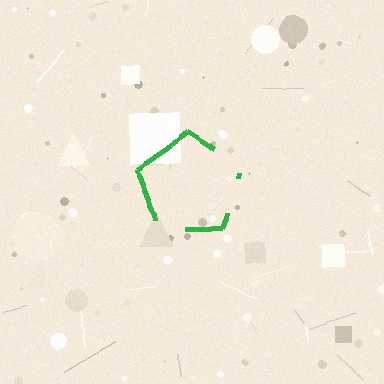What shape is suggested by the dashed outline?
The dashed outline suggests a pentagon.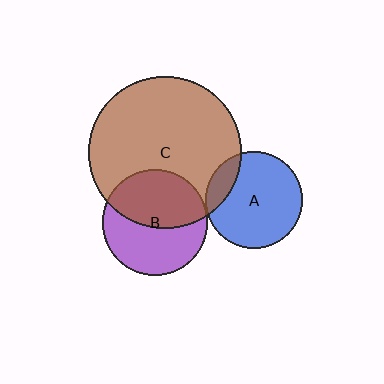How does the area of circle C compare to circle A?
Approximately 2.5 times.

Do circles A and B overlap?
Yes.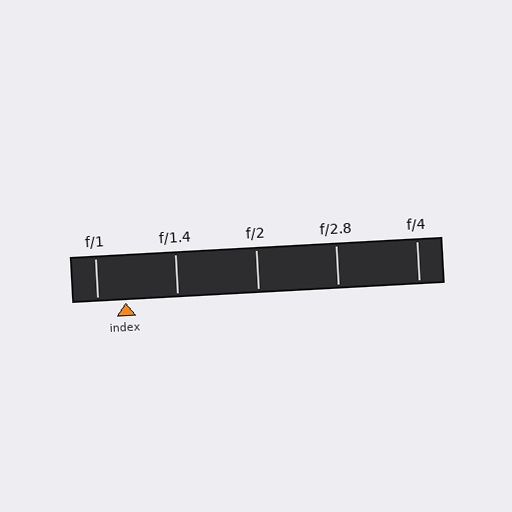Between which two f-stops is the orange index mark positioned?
The index mark is between f/1 and f/1.4.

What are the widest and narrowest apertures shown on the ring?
The widest aperture shown is f/1 and the narrowest is f/4.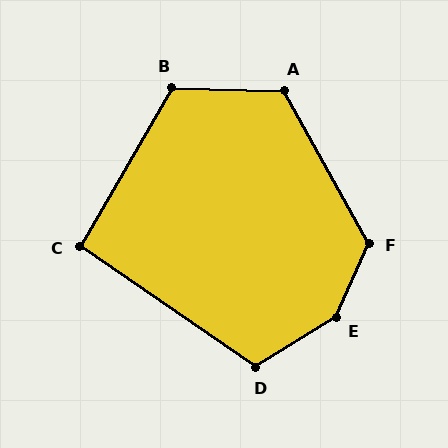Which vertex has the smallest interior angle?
C, at approximately 94 degrees.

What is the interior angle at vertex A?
Approximately 121 degrees (obtuse).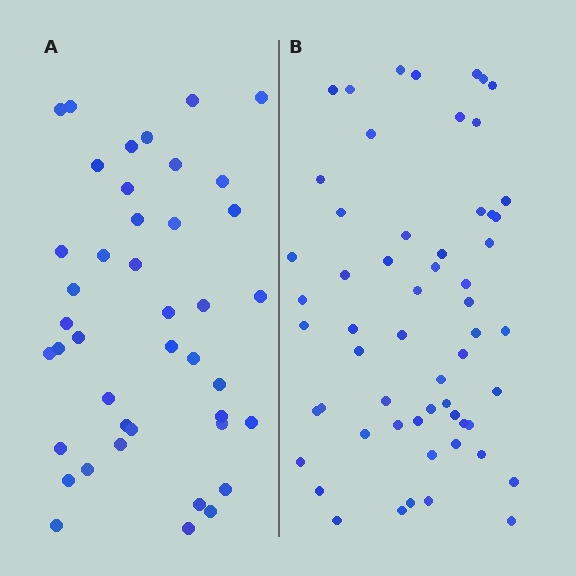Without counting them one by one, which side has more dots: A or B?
Region B (the right region) has more dots.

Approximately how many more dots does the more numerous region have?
Region B has approximately 15 more dots than region A.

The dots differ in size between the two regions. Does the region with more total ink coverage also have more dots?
No. Region A has more total ink coverage because its dots are larger, but region B actually contains more individual dots. Total area can be misleading — the number of items is what matters here.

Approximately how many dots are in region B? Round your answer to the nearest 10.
About 60 dots. (The exact count is 58, which rounds to 60.)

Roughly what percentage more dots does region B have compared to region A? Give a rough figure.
About 40% more.